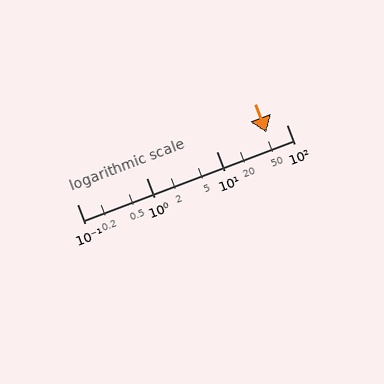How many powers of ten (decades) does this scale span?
The scale spans 3 decades, from 0.1 to 100.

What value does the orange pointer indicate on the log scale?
The pointer indicates approximately 52.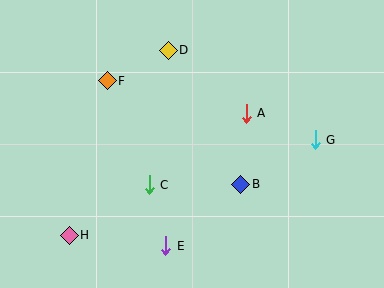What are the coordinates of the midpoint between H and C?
The midpoint between H and C is at (109, 210).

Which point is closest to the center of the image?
Point C at (149, 185) is closest to the center.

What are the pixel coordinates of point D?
Point D is at (168, 50).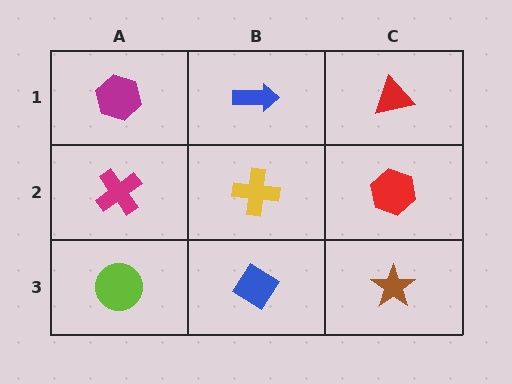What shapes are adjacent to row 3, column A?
A magenta cross (row 2, column A), a blue diamond (row 3, column B).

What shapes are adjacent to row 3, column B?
A yellow cross (row 2, column B), a lime circle (row 3, column A), a brown star (row 3, column C).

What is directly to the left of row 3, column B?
A lime circle.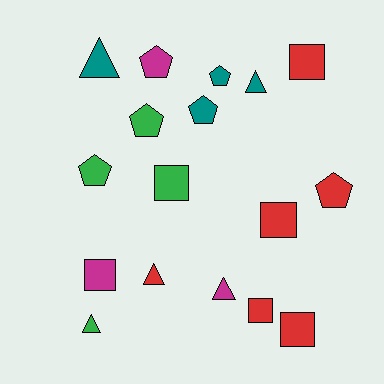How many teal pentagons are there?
There are 2 teal pentagons.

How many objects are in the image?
There are 17 objects.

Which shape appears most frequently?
Square, with 6 objects.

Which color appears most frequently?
Red, with 6 objects.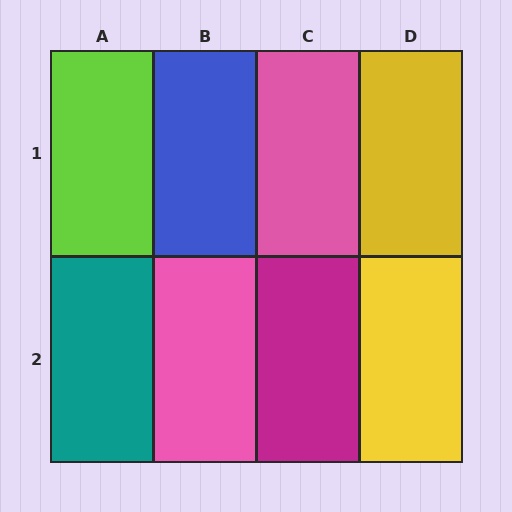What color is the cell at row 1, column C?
Pink.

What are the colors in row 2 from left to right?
Teal, pink, magenta, yellow.